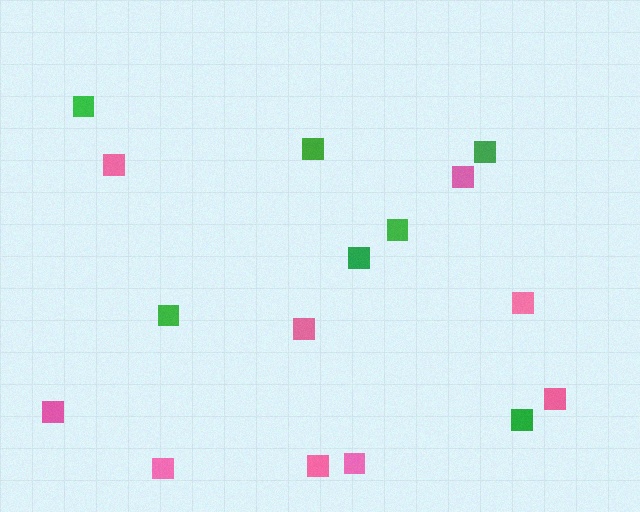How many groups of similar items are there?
There are 2 groups: one group of pink squares (9) and one group of green squares (7).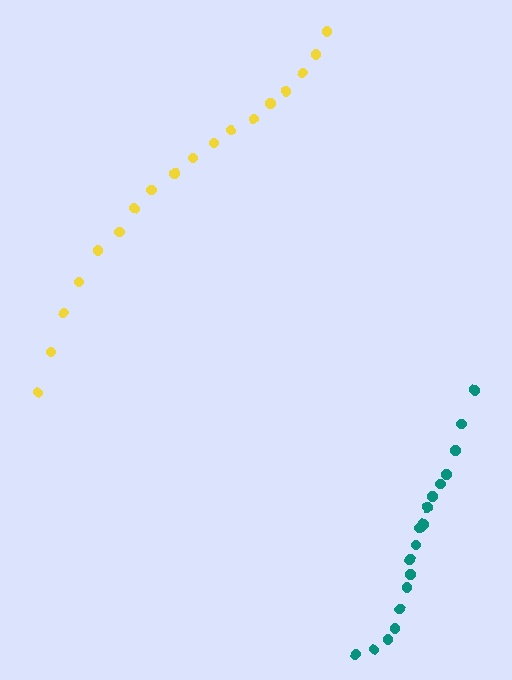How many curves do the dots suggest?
There are 2 distinct paths.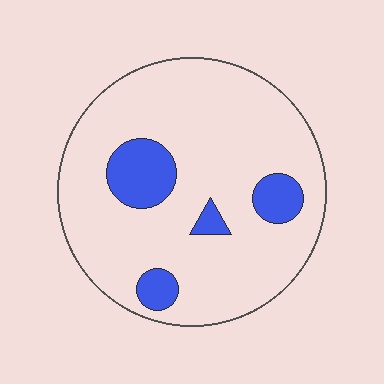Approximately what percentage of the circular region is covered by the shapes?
Approximately 15%.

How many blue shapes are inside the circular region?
4.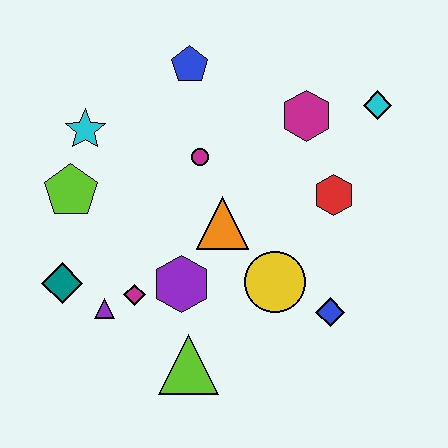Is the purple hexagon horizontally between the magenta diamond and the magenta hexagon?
Yes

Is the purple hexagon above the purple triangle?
Yes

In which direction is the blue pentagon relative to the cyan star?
The blue pentagon is to the right of the cyan star.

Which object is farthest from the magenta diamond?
The cyan diamond is farthest from the magenta diamond.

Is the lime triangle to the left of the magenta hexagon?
Yes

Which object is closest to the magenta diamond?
The purple triangle is closest to the magenta diamond.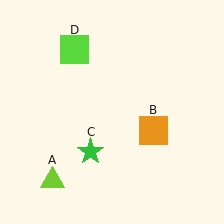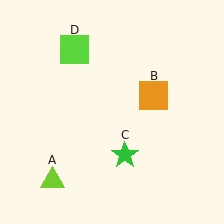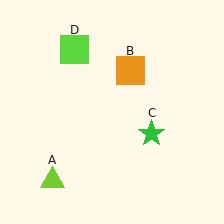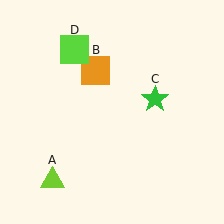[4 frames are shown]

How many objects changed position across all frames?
2 objects changed position: orange square (object B), green star (object C).